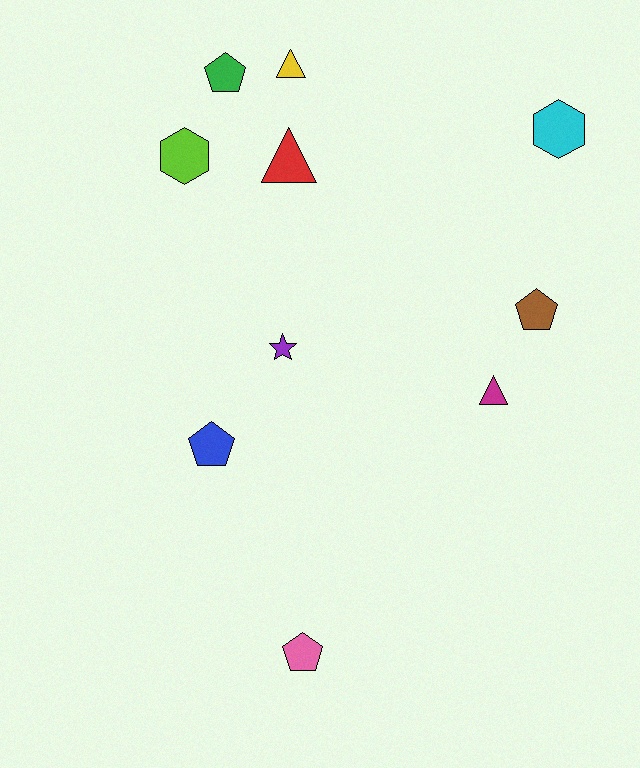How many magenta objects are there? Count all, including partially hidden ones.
There is 1 magenta object.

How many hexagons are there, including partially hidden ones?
There are 2 hexagons.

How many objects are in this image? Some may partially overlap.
There are 10 objects.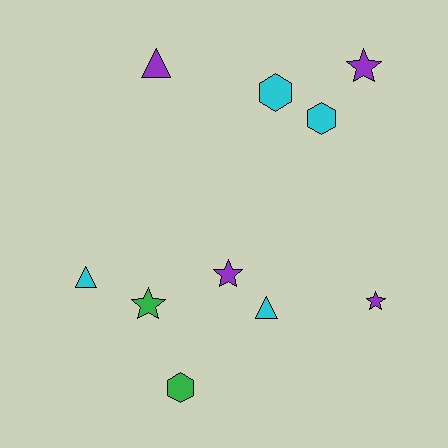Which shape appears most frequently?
Star, with 4 objects.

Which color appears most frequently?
Purple, with 4 objects.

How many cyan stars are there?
There are no cyan stars.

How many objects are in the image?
There are 10 objects.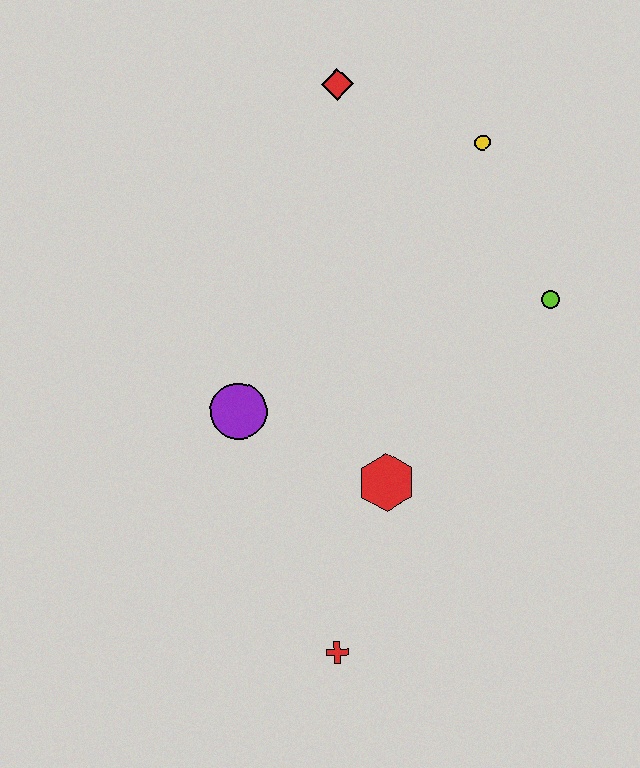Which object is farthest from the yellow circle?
The red cross is farthest from the yellow circle.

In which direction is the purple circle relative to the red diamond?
The purple circle is below the red diamond.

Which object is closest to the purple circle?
The red hexagon is closest to the purple circle.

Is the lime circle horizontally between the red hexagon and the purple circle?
No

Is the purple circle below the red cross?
No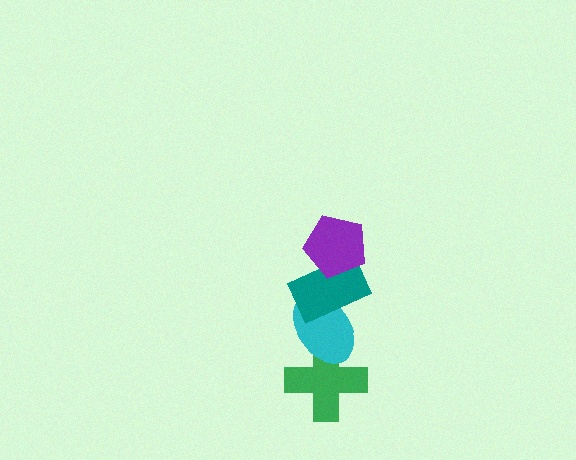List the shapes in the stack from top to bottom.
From top to bottom: the purple pentagon, the teal rectangle, the cyan ellipse, the green cross.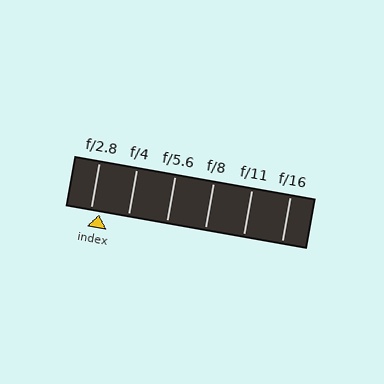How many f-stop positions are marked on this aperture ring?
There are 6 f-stop positions marked.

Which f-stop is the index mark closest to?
The index mark is closest to f/2.8.